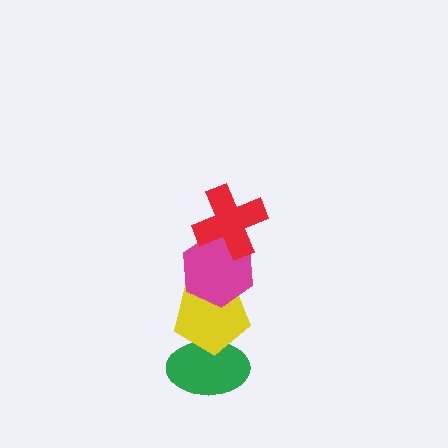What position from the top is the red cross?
The red cross is 1st from the top.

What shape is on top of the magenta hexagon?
The red cross is on top of the magenta hexagon.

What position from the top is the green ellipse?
The green ellipse is 4th from the top.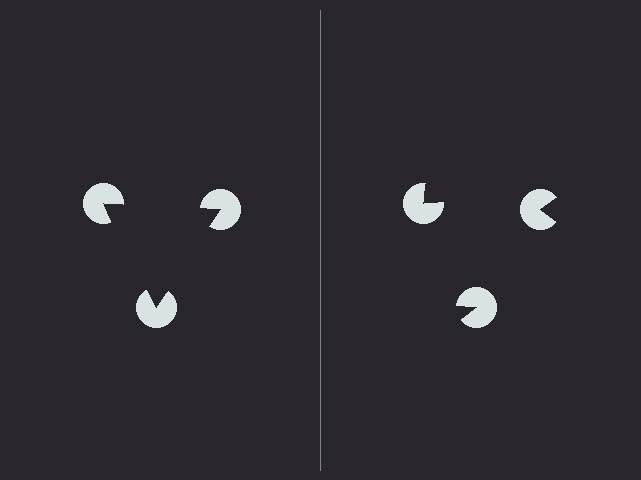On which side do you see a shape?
An illusory triangle appears on the left side. On the right side the wedge cuts are rotated, so no coherent shape forms.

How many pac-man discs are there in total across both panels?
6 — 3 on each side.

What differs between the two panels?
The pac-man discs are positioned identically on both sides; only the wedge orientations differ. On the left they align to a triangle; on the right they are misaligned.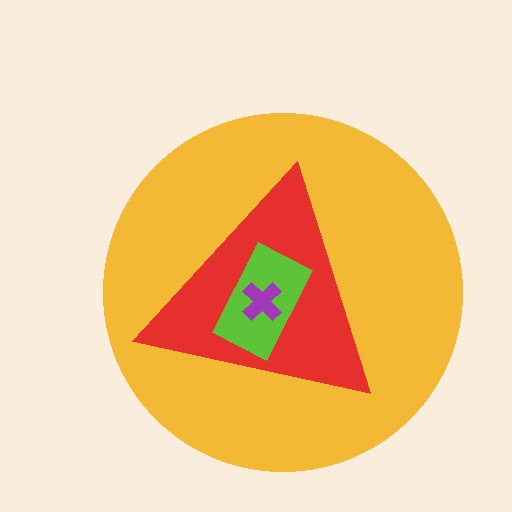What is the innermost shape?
The purple cross.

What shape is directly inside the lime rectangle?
The purple cross.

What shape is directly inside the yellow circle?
The red triangle.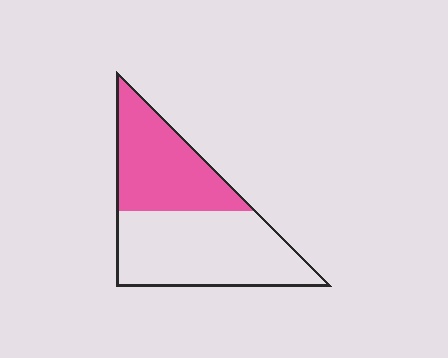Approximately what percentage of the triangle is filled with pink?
Approximately 40%.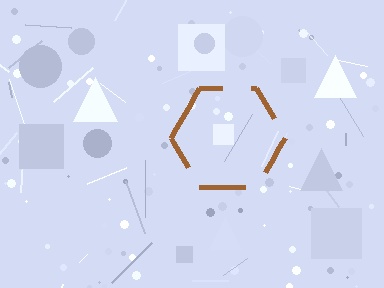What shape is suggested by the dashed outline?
The dashed outline suggests a hexagon.